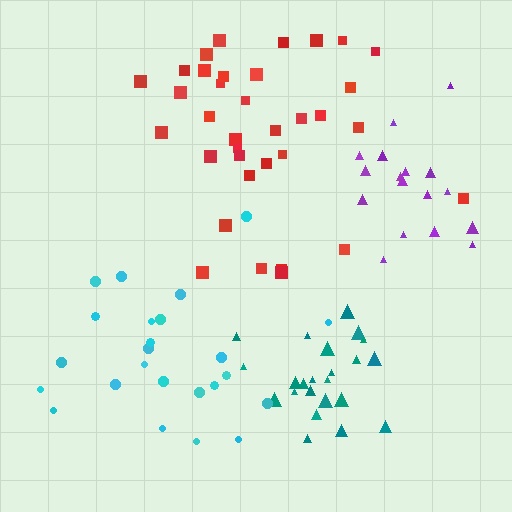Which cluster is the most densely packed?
Teal.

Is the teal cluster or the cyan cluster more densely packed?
Teal.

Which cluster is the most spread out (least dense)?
Cyan.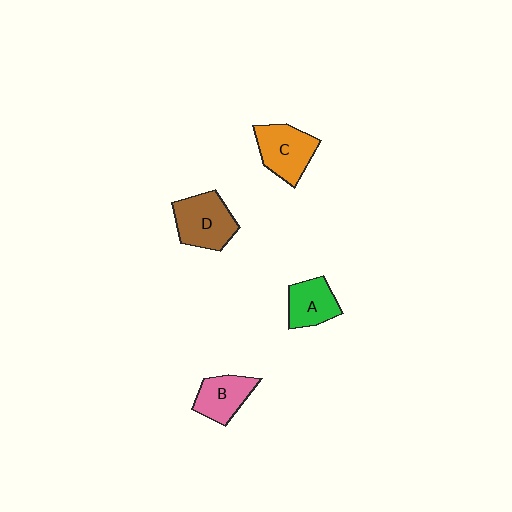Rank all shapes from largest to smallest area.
From largest to smallest: D (brown), C (orange), B (pink), A (green).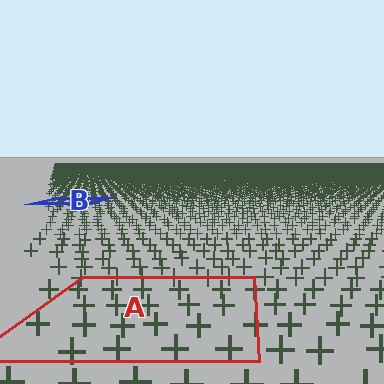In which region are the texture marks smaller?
The texture marks are smaller in region B, because it is farther away.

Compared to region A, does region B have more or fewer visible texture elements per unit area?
Region B has more texture elements per unit area — they are packed more densely because it is farther away.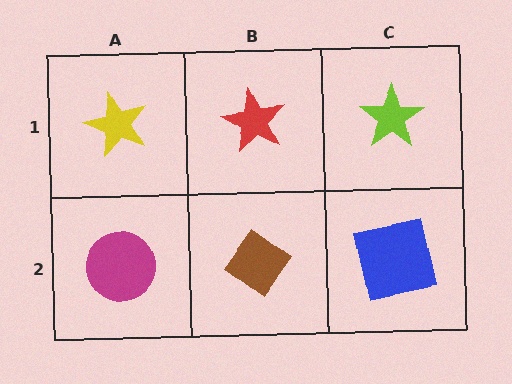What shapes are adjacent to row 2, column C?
A lime star (row 1, column C), a brown diamond (row 2, column B).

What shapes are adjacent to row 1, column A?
A magenta circle (row 2, column A), a red star (row 1, column B).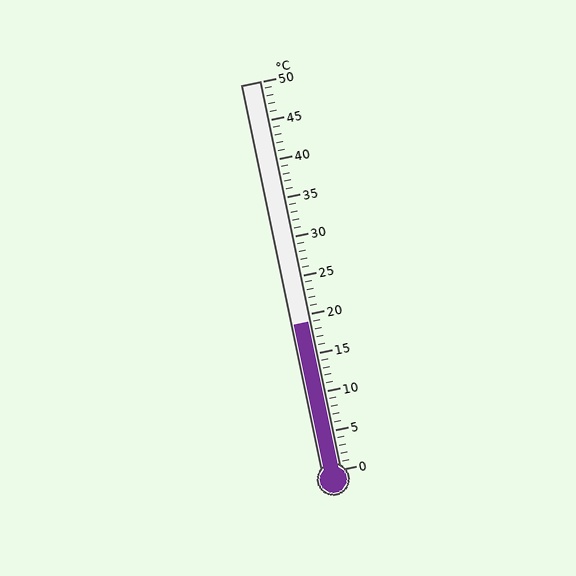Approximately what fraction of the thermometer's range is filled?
The thermometer is filled to approximately 40% of its range.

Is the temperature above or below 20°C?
The temperature is below 20°C.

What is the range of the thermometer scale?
The thermometer scale ranges from 0°C to 50°C.